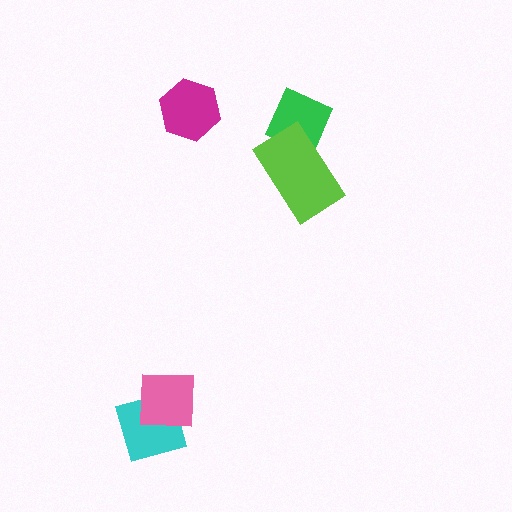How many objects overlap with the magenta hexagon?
0 objects overlap with the magenta hexagon.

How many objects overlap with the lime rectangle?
1 object overlaps with the lime rectangle.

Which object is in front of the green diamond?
The lime rectangle is in front of the green diamond.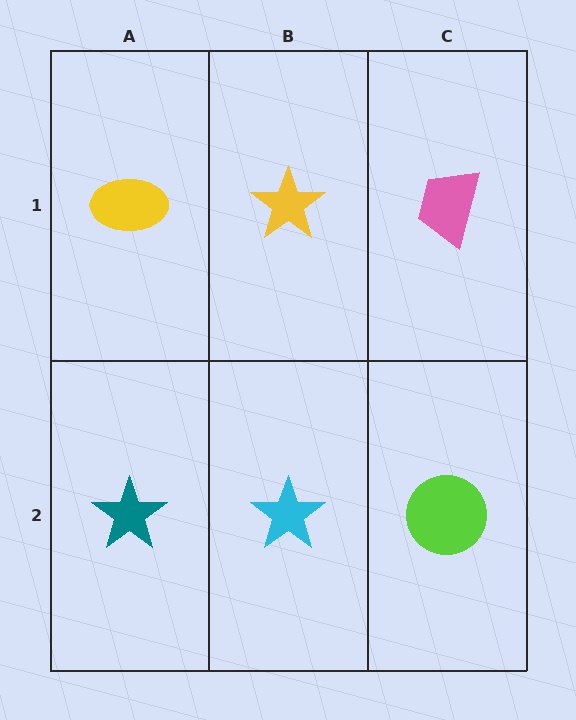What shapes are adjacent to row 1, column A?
A teal star (row 2, column A), a yellow star (row 1, column B).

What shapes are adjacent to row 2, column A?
A yellow ellipse (row 1, column A), a cyan star (row 2, column B).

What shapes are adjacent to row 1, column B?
A cyan star (row 2, column B), a yellow ellipse (row 1, column A), a pink trapezoid (row 1, column C).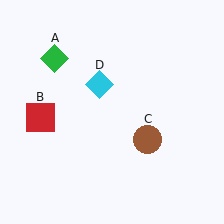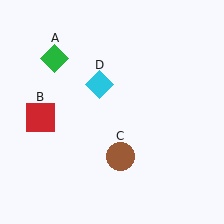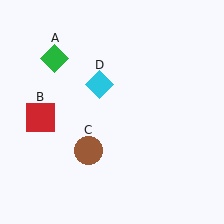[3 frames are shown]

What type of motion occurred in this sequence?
The brown circle (object C) rotated clockwise around the center of the scene.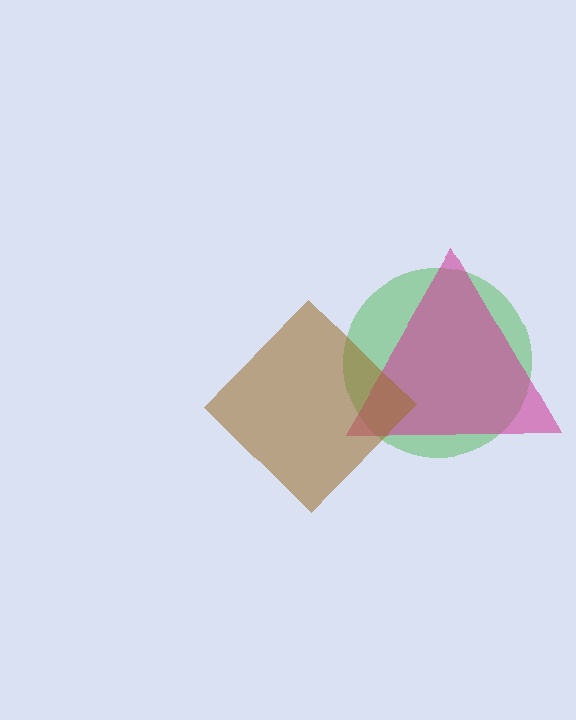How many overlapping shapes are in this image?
There are 3 overlapping shapes in the image.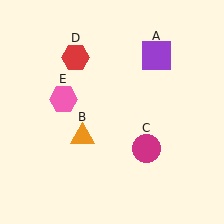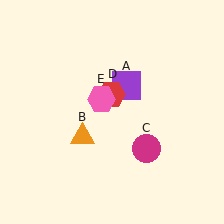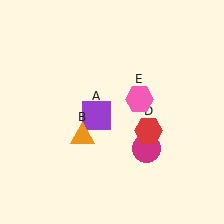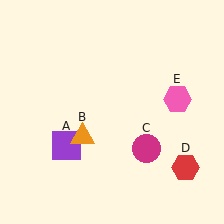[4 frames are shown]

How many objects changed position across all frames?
3 objects changed position: purple square (object A), red hexagon (object D), pink hexagon (object E).